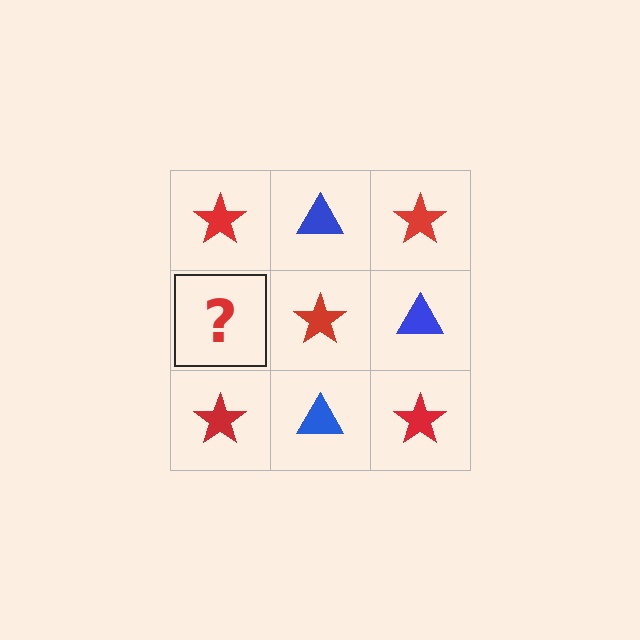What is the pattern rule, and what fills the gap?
The rule is that it alternates red star and blue triangle in a checkerboard pattern. The gap should be filled with a blue triangle.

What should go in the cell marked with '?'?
The missing cell should contain a blue triangle.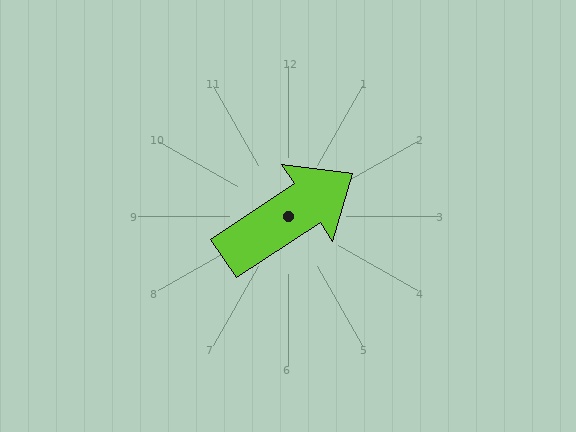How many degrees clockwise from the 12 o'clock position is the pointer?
Approximately 57 degrees.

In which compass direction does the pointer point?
Northeast.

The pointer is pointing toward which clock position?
Roughly 2 o'clock.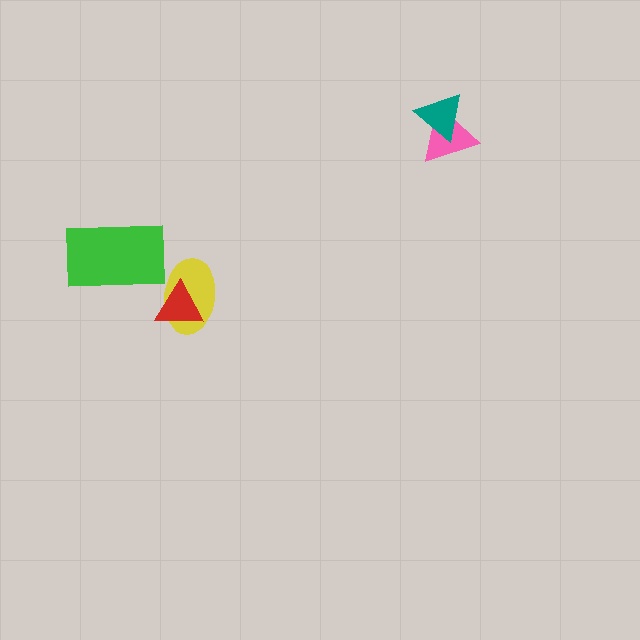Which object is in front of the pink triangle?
The teal triangle is in front of the pink triangle.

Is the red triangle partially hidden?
No, no other shape covers it.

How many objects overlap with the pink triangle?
1 object overlaps with the pink triangle.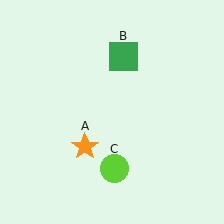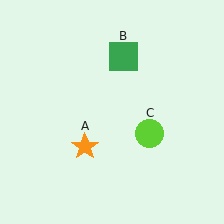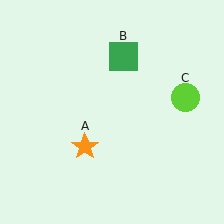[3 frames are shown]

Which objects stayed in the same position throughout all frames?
Orange star (object A) and green square (object B) remained stationary.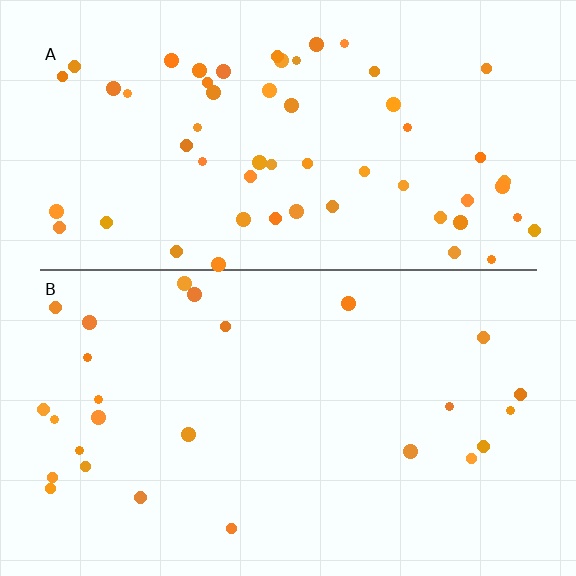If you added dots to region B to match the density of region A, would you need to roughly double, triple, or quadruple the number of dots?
Approximately double.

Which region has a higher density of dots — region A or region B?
A (the top).